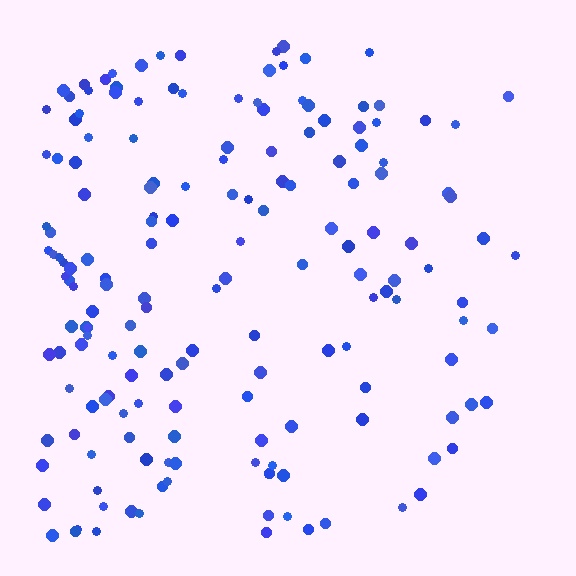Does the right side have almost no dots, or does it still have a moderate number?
Still a moderate number, just noticeably fewer than the left.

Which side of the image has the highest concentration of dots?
The left.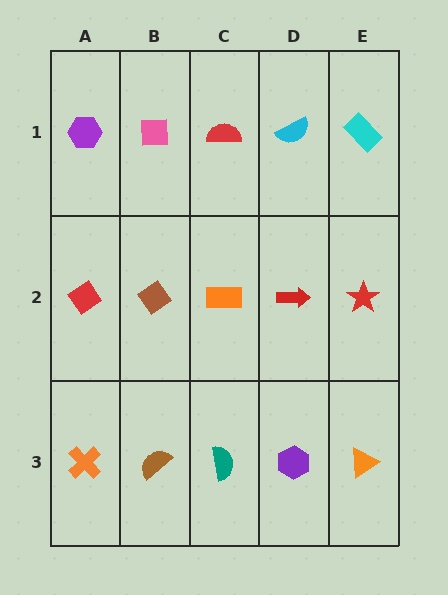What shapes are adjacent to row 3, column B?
A brown diamond (row 2, column B), an orange cross (row 3, column A), a teal semicircle (row 3, column C).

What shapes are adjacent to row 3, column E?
A red star (row 2, column E), a purple hexagon (row 3, column D).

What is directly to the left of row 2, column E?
A red arrow.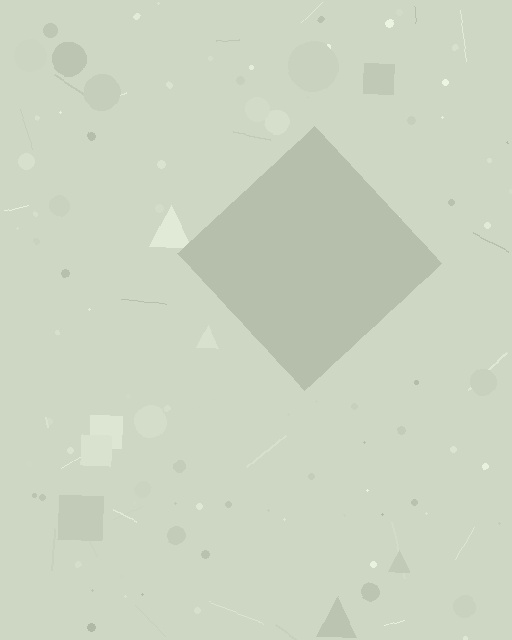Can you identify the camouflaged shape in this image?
The camouflaged shape is a diamond.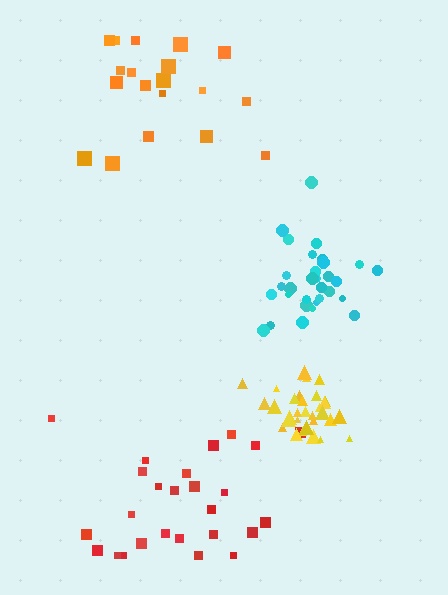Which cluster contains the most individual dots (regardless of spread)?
Yellow (31).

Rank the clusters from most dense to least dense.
yellow, cyan, orange, red.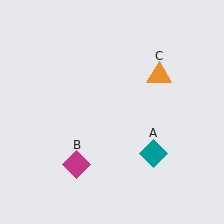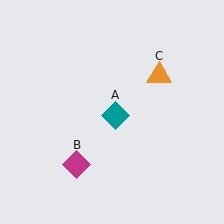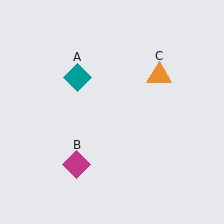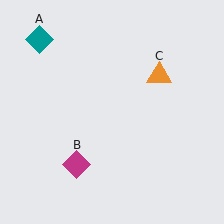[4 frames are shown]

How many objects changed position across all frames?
1 object changed position: teal diamond (object A).